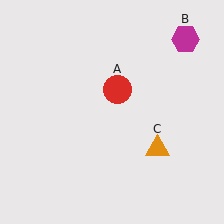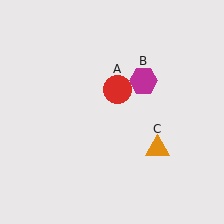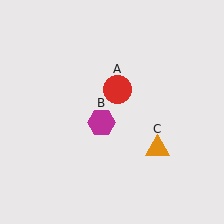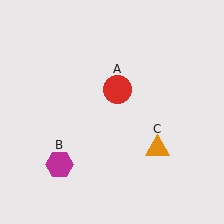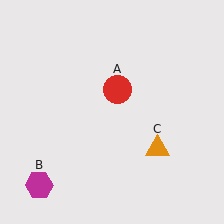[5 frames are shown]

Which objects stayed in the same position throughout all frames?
Red circle (object A) and orange triangle (object C) remained stationary.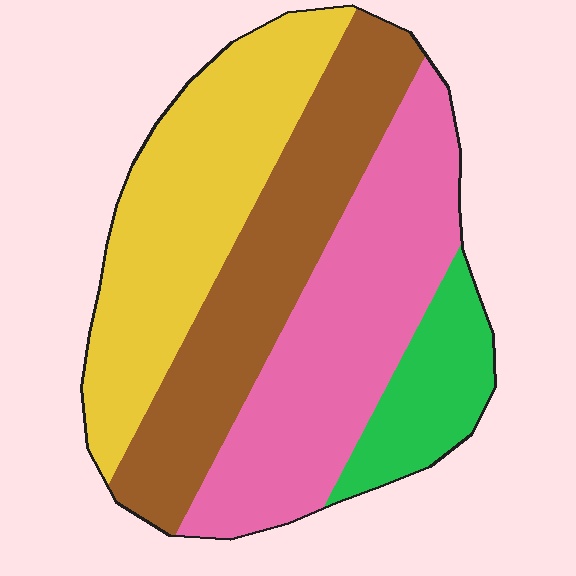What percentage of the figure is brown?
Brown takes up about one quarter (1/4) of the figure.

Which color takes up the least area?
Green, at roughly 10%.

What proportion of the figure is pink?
Pink takes up about one third (1/3) of the figure.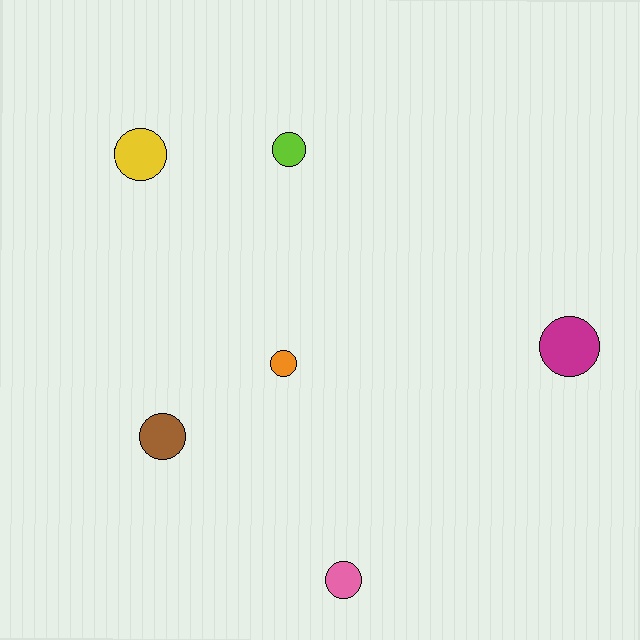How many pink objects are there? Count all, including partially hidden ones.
There is 1 pink object.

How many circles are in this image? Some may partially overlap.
There are 6 circles.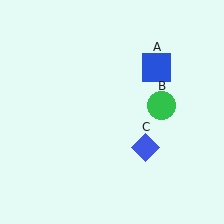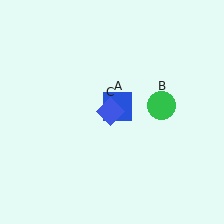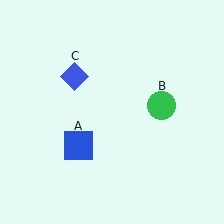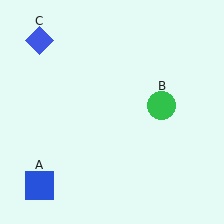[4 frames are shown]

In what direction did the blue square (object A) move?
The blue square (object A) moved down and to the left.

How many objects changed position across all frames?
2 objects changed position: blue square (object A), blue diamond (object C).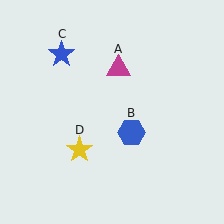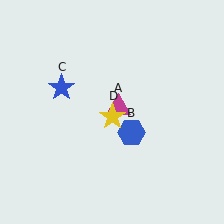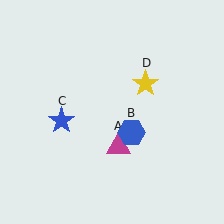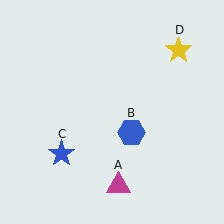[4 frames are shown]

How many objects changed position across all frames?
3 objects changed position: magenta triangle (object A), blue star (object C), yellow star (object D).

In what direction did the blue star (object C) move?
The blue star (object C) moved down.